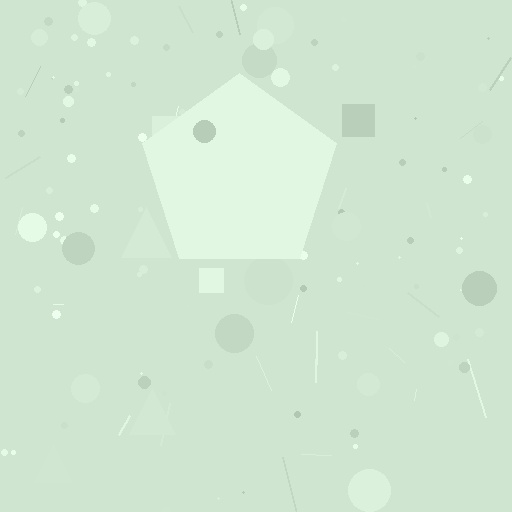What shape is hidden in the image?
A pentagon is hidden in the image.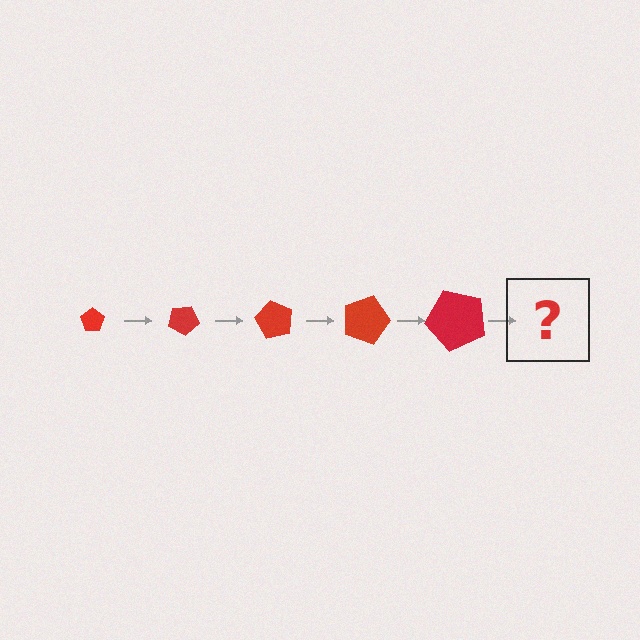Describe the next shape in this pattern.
It should be a pentagon, larger than the previous one and rotated 150 degrees from the start.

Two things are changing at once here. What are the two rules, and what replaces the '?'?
The two rules are that the pentagon grows larger each step and it rotates 30 degrees each step. The '?' should be a pentagon, larger than the previous one and rotated 150 degrees from the start.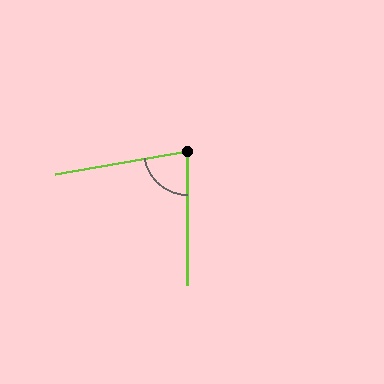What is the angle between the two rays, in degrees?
Approximately 80 degrees.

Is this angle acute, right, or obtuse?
It is acute.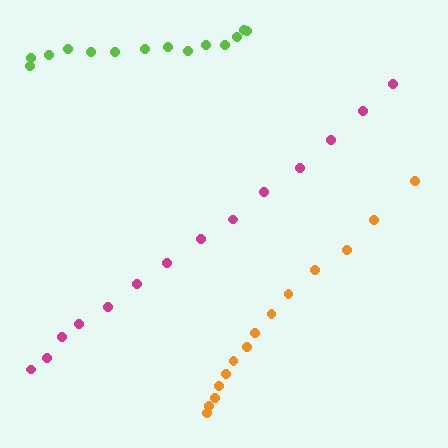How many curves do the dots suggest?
There are 3 distinct paths.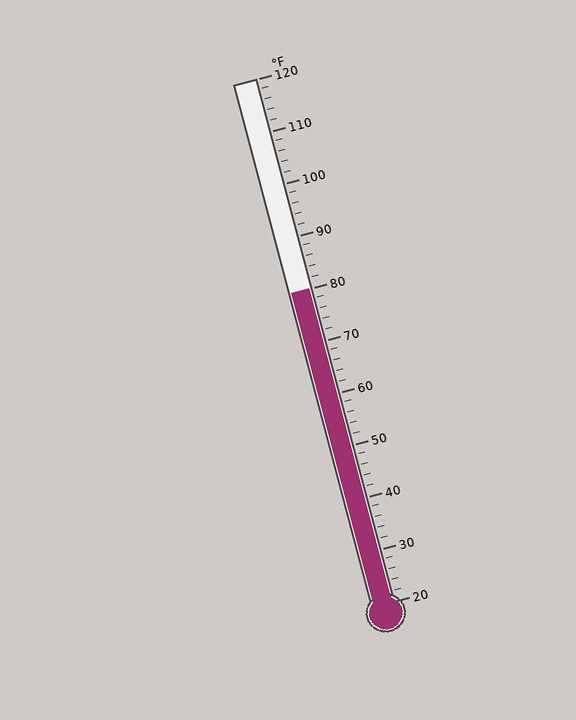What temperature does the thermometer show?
The thermometer shows approximately 80°F.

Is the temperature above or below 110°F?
The temperature is below 110°F.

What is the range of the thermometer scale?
The thermometer scale ranges from 20°F to 120°F.